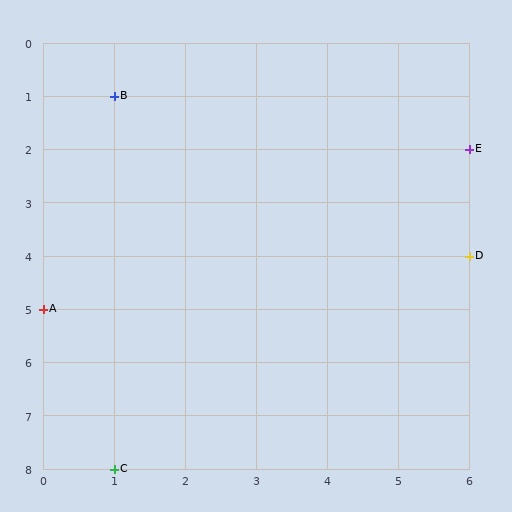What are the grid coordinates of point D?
Point D is at grid coordinates (6, 4).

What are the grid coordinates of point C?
Point C is at grid coordinates (1, 8).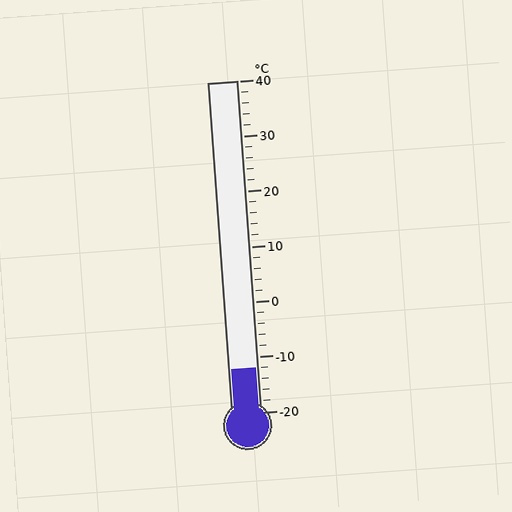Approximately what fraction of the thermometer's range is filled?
The thermometer is filled to approximately 15% of its range.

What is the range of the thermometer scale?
The thermometer scale ranges from -20°C to 40°C.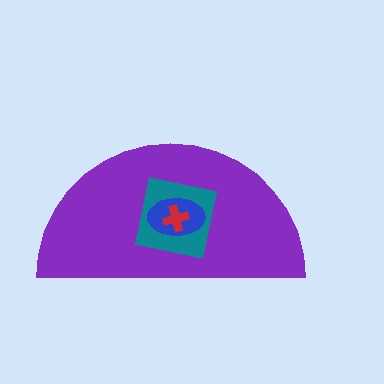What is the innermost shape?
The red cross.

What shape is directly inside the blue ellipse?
The red cross.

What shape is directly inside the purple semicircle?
The teal square.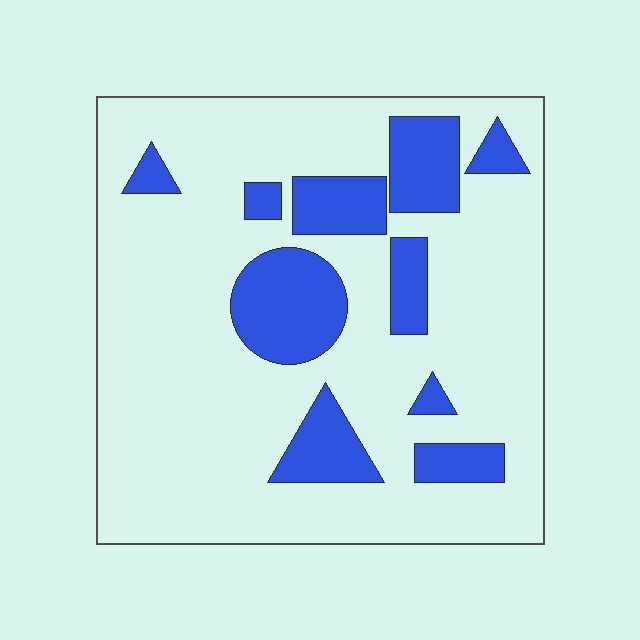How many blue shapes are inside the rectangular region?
10.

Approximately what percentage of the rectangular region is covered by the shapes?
Approximately 20%.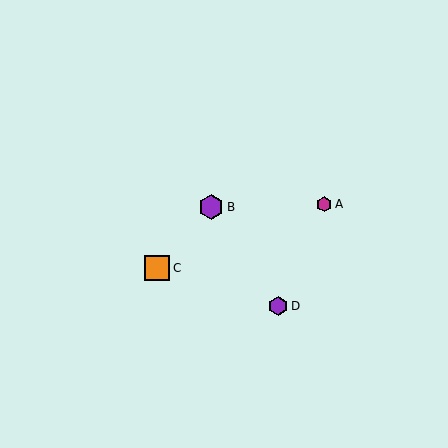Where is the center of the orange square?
The center of the orange square is at (157, 268).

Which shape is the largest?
The orange square (labeled C) is the largest.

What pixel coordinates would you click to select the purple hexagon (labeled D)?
Click at (278, 306) to select the purple hexagon D.